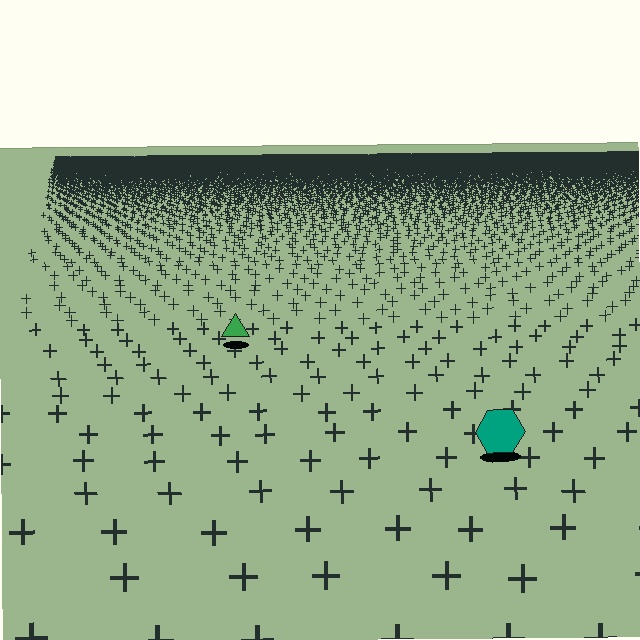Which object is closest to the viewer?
The teal hexagon is closest. The texture marks near it are larger and more spread out.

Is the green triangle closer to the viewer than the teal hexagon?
No. The teal hexagon is closer — you can tell from the texture gradient: the ground texture is coarser near it.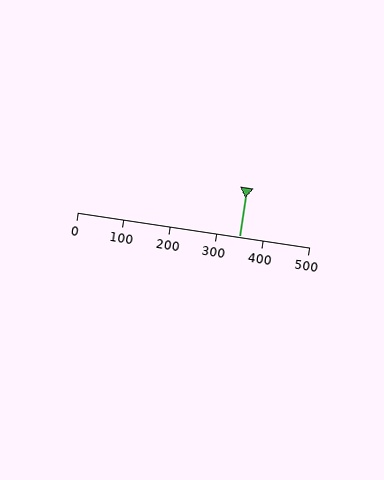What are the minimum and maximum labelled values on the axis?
The axis runs from 0 to 500.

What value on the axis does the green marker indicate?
The marker indicates approximately 350.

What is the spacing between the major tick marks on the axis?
The major ticks are spaced 100 apart.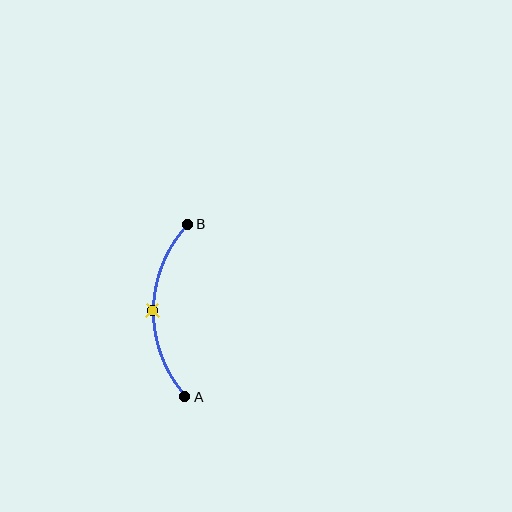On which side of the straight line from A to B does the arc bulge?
The arc bulges to the left of the straight line connecting A and B.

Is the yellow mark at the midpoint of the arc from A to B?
Yes. The yellow mark lies on the arc at equal arc-length from both A and B — it is the arc midpoint.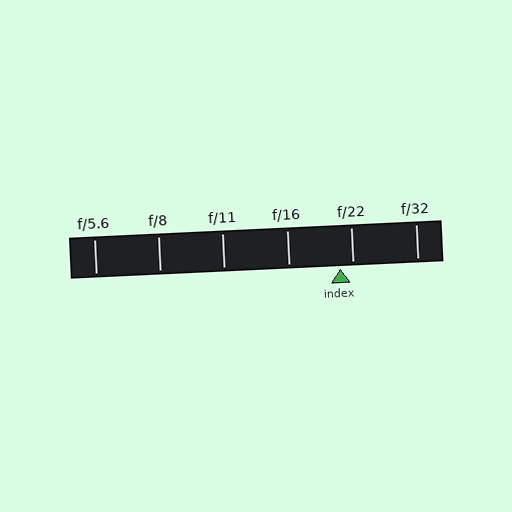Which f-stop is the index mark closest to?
The index mark is closest to f/22.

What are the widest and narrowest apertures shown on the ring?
The widest aperture shown is f/5.6 and the narrowest is f/32.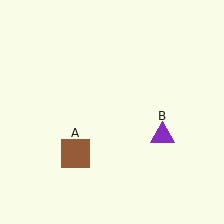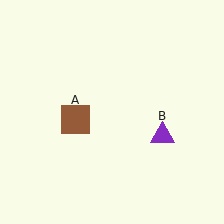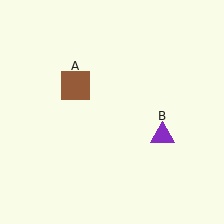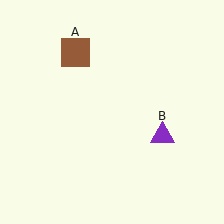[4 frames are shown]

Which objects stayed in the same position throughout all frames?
Purple triangle (object B) remained stationary.